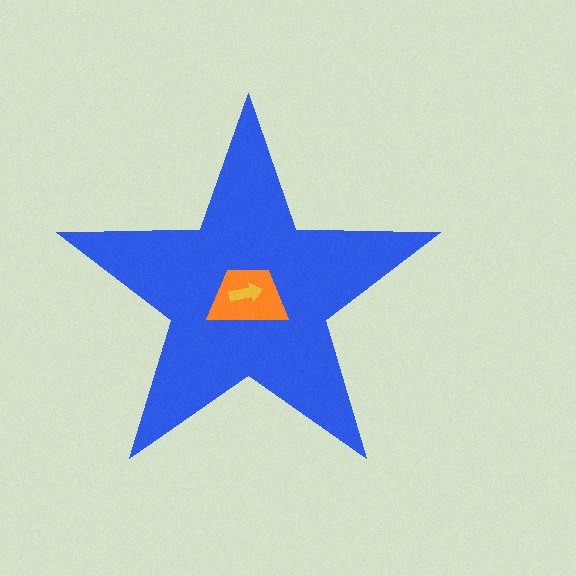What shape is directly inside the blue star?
The orange trapezoid.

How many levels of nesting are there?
3.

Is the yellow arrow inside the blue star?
Yes.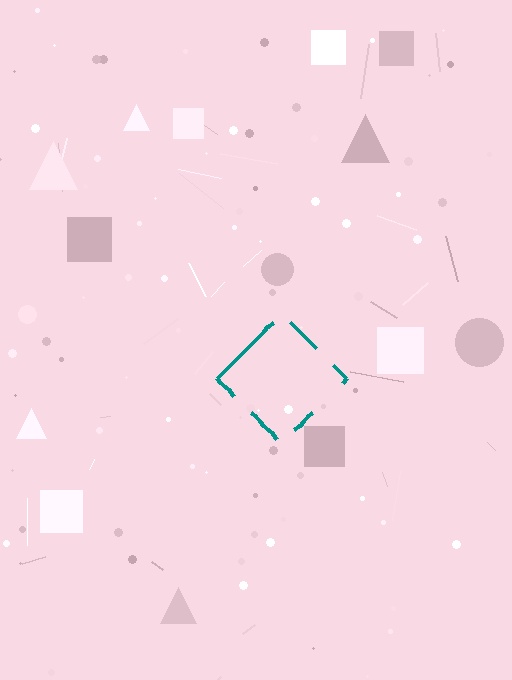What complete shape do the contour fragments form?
The contour fragments form a diamond.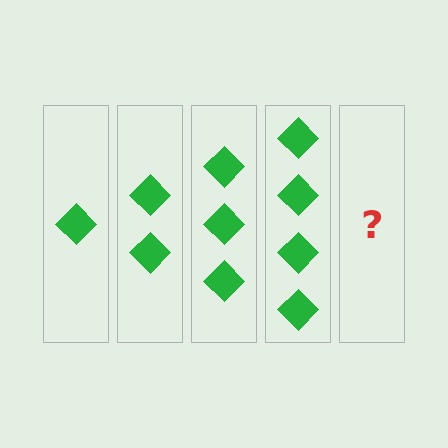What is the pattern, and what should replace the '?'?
The pattern is that each step adds one more diamond. The '?' should be 5 diamonds.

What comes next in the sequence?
The next element should be 5 diamonds.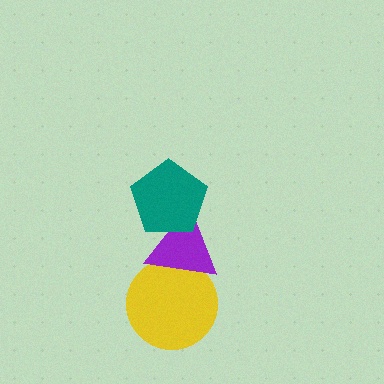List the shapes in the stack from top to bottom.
From top to bottom: the teal pentagon, the purple triangle, the yellow circle.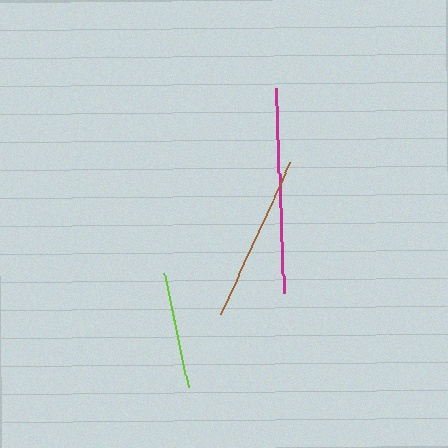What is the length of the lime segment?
The lime segment is approximately 117 pixels long.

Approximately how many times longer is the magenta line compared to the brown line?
The magenta line is approximately 1.2 times the length of the brown line.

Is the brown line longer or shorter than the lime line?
The brown line is longer than the lime line.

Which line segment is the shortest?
The lime line is the shortest at approximately 117 pixels.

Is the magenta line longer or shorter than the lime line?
The magenta line is longer than the lime line.